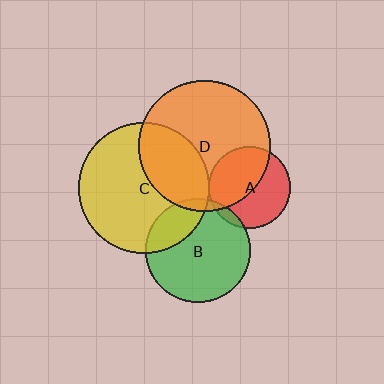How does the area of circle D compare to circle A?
Approximately 2.6 times.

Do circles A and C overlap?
Yes.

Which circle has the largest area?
Circle D (orange).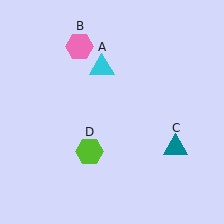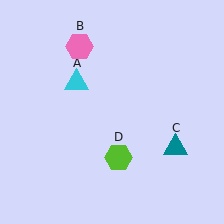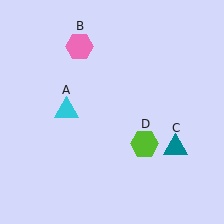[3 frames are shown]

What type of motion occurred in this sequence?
The cyan triangle (object A), lime hexagon (object D) rotated counterclockwise around the center of the scene.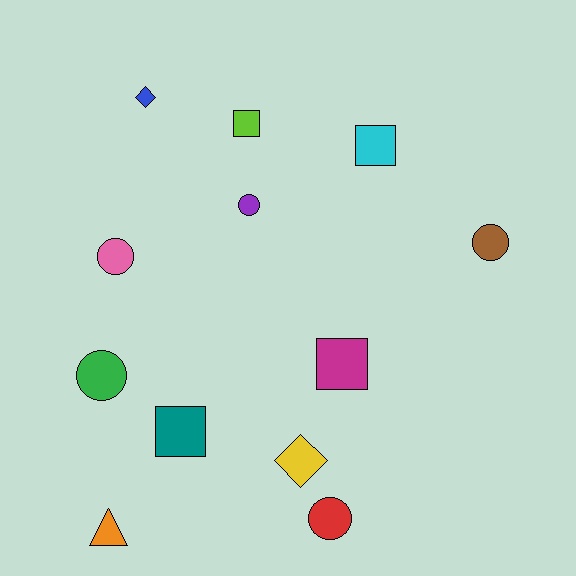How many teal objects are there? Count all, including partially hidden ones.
There is 1 teal object.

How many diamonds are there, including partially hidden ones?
There are 2 diamonds.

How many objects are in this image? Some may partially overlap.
There are 12 objects.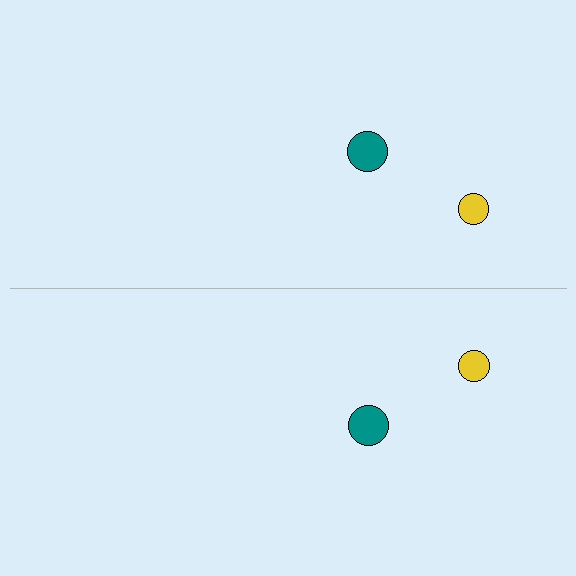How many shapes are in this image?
There are 4 shapes in this image.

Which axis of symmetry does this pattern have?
The pattern has a horizontal axis of symmetry running through the center of the image.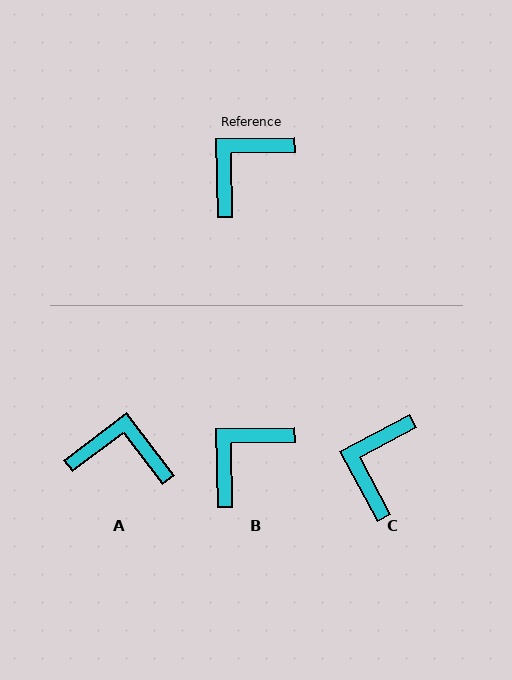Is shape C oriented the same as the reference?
No, it is off by about 27 degrees.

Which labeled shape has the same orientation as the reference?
B.